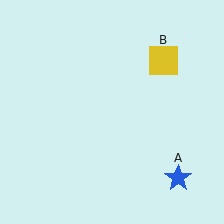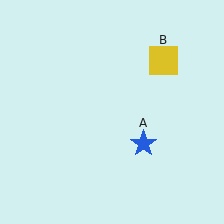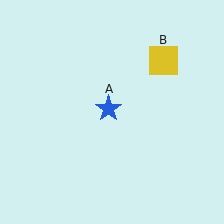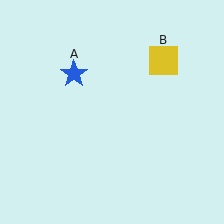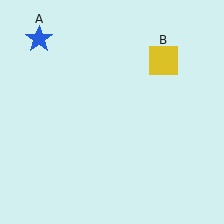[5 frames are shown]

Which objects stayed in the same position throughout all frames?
Yellow square (object B) remained stationary.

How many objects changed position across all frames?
1 object changed position: blue star (object A).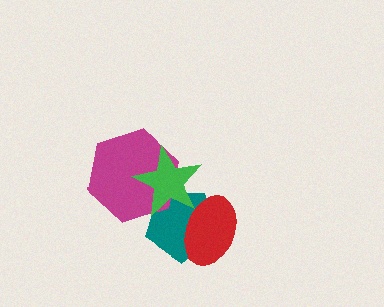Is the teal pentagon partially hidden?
Yes, it is partially covered by another shape.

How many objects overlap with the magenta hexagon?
2 objects overlap with the magenta hexagon.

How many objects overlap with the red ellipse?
2 objects overlap with the red ellipse.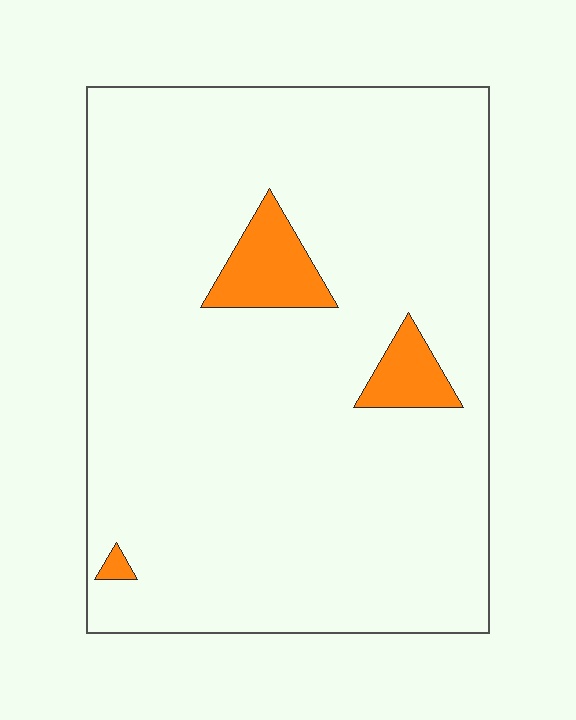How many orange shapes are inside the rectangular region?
3.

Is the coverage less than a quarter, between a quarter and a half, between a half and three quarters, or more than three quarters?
Less than a quarter.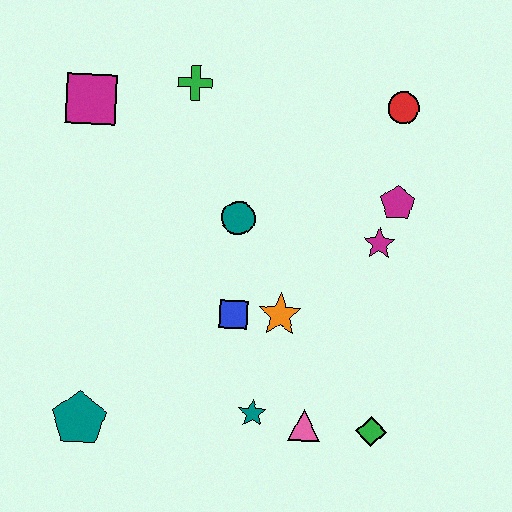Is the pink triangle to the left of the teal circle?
No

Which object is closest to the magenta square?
The green cross is closest to the magenta square.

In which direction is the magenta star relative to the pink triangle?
The magenta star is above the pink triangle.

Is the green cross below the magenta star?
No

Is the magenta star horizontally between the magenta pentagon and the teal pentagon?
Yes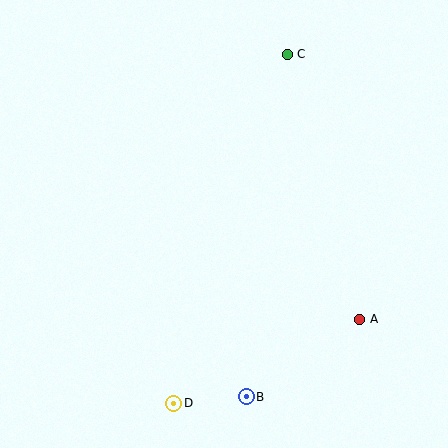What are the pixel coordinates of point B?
Point B is at (246, 397).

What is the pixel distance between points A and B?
The distance between A and B is 137 pixels.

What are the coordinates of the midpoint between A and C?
The midpoint between A and C is at (323, 187).